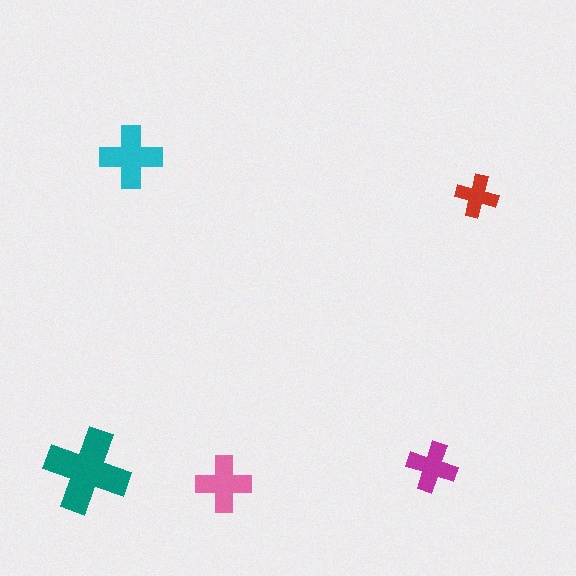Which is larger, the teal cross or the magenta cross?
The teal one.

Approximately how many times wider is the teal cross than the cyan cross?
About 1.5 times wider.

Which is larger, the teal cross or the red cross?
The teal one.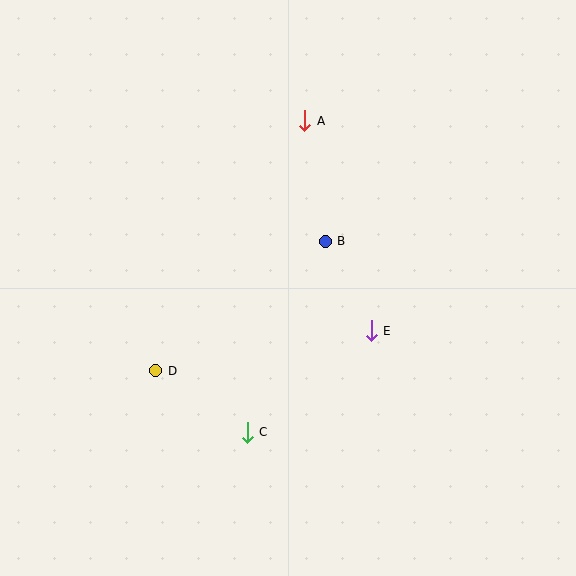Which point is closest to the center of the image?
Point B at (325, 241) is closest to the center.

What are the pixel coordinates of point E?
Point E is at (371, 331).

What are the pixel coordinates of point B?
Point B is at (325, 241).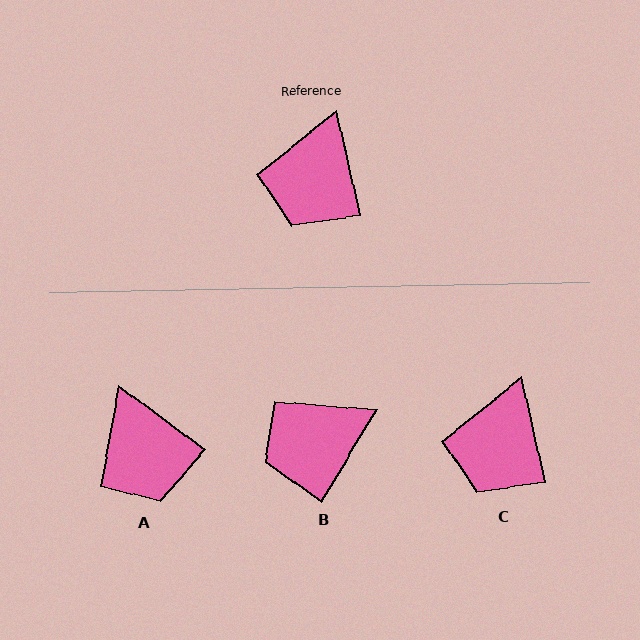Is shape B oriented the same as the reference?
No, it is off by about 43 degrees.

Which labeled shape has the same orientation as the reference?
C.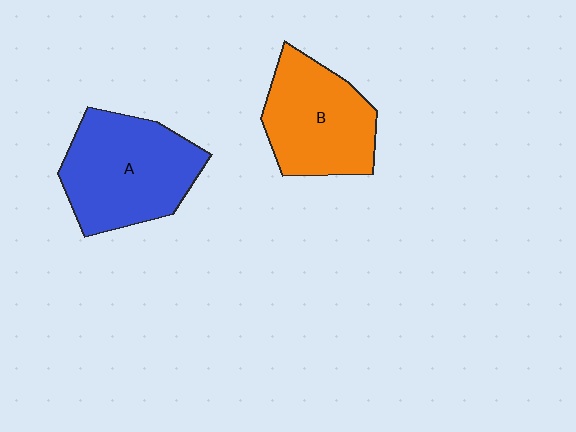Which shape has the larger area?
Shape A (blue).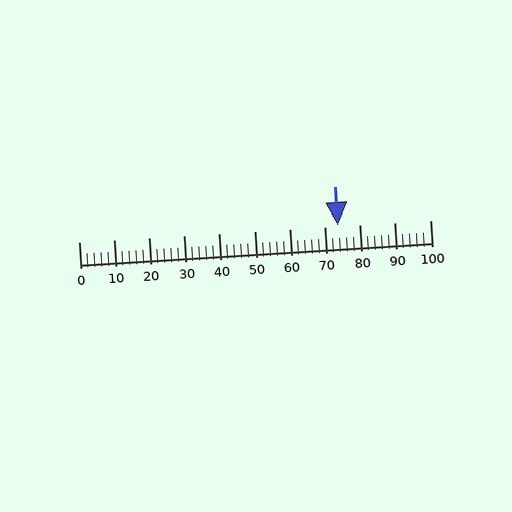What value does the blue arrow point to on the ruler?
The blue arrow points to approximately 74.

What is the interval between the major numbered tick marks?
The major tick marks are spaced 10 units apart.